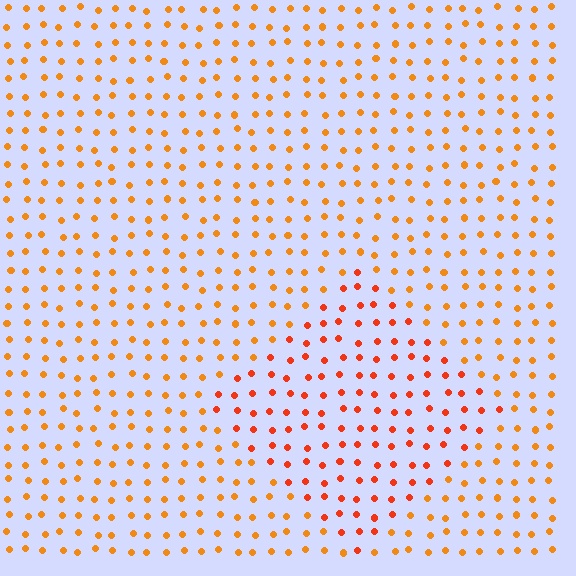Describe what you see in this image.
The image is filled with small orange elements in a uniform arrangement. A diamond-shaped region is visible where the elements are tinted to a slightly different hue, forming a subtle color boundary.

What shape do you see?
I see a diamond.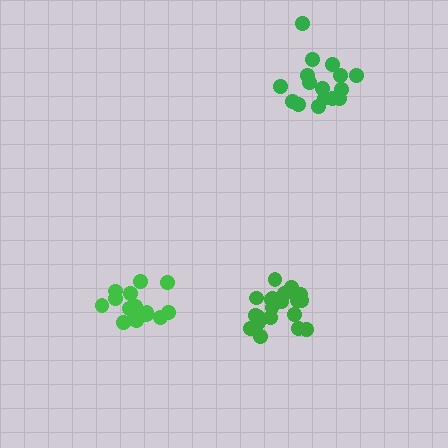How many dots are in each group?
Group 1: 16 dots, Group 2: 21 dots, Group 3: 16 dots (53 total).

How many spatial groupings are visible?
There are 3 spatial groupings.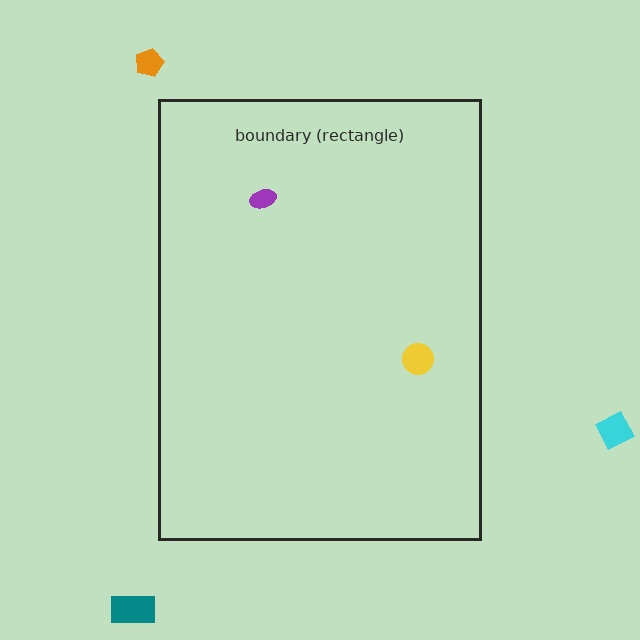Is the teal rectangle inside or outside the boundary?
Outside.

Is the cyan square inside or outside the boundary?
Outside.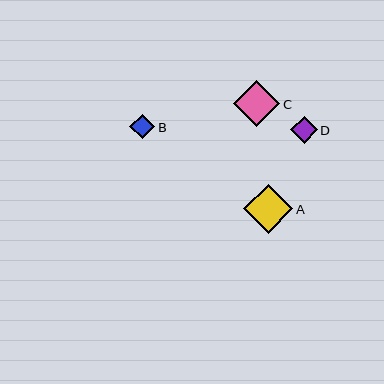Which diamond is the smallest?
Diamond B is the smallest with a size of approximately 25 pixels.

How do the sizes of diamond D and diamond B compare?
Diamond D and diamond B are approximately the same size.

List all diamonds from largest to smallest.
From largest to smallest: A, C, D, B.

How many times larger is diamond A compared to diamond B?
Diamond A is approximately 2.0 times the size of diamond B.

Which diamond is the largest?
Diamond A is the largest with a size of approximately 49 pixels.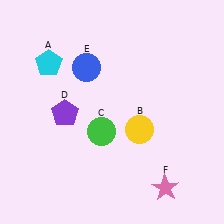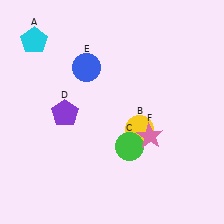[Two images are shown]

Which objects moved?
The objects that moved are: the cyan pentagon (A), the green circle (C), the pink star (F).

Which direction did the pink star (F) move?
The pink star (F) moved up.